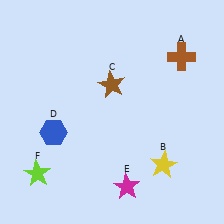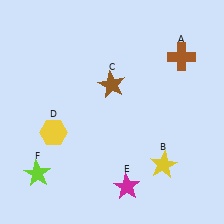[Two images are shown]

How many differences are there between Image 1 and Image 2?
There is 1 difference between the two images.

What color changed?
The hexagon (D) changed from blue in Image 1 to yellow in Image 2.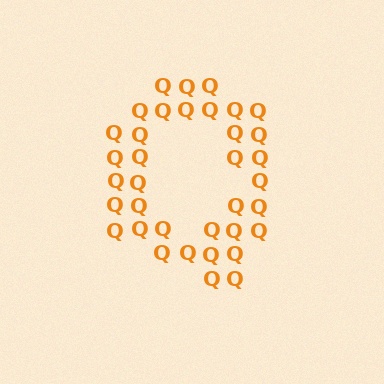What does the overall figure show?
The overall figure shows the letter Q.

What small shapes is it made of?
It is made of small letter Q's.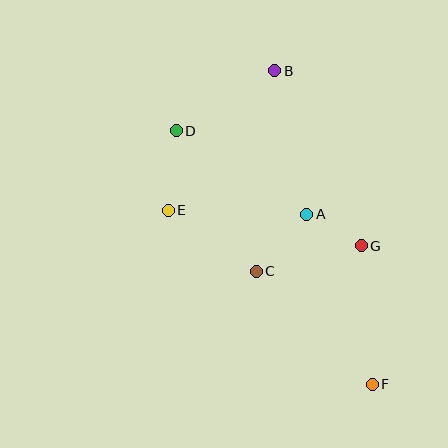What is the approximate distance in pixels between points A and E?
The distance between A and E is approximately 138 pixels.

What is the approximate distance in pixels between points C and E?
The distance between C and E is approximately 107 pixels.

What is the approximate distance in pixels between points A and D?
The distance between A and D is approximately 155 pixels.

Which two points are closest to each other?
Points A and G are closest to each other.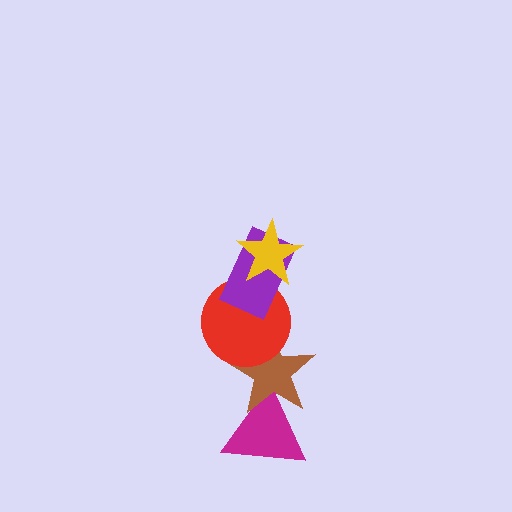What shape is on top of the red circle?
The purple rectangle is on top of the red circle.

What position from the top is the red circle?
The red circle is 3rd from the top.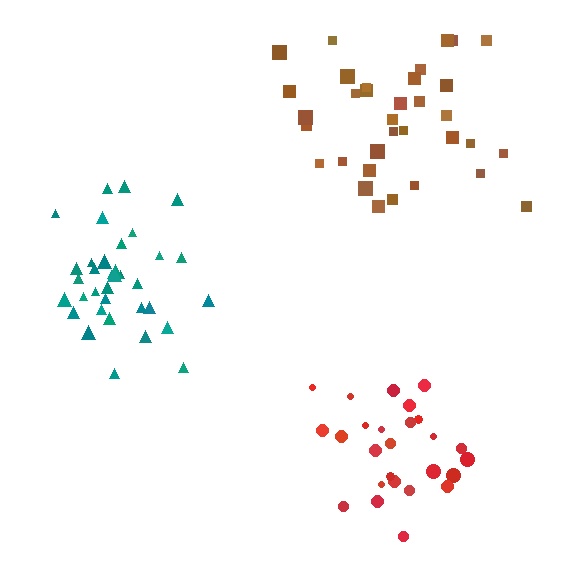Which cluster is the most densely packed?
Teal.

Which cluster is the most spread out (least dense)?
Brown.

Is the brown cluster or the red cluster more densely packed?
Red.